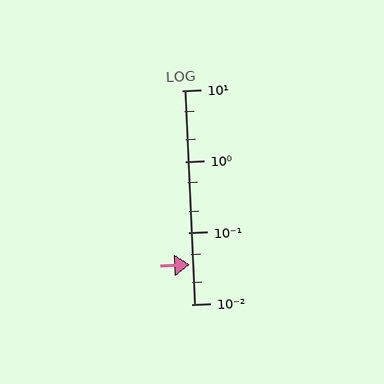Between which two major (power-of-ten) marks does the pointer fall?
The pointer is between 0.01 and 0.1.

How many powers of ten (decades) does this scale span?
The scale spans 3 decades, from 0.01 to 10.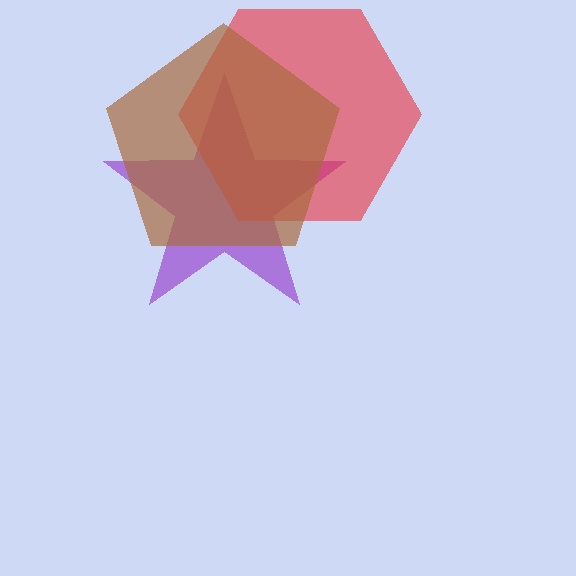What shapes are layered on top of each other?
The layered shapes are: a purple star, a red hexagon, a brown pentagon.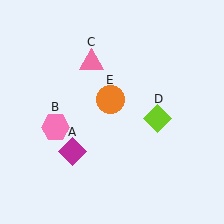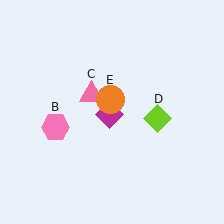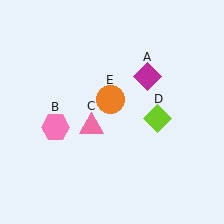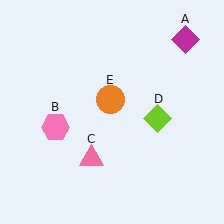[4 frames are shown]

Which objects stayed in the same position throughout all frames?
Pink hexagon (object B) and lime diamond (object D) and orange circle (object E) remained stationary.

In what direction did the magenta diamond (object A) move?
The magenta diamond (object A) moved up and to the right.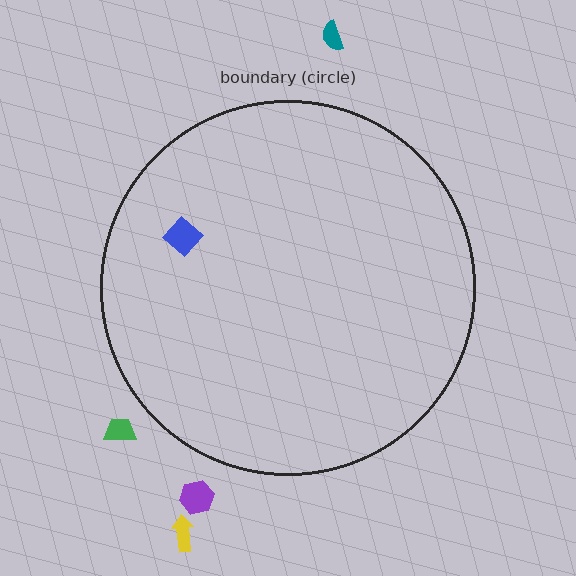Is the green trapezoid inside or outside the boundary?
Outside.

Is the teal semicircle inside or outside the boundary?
Outside.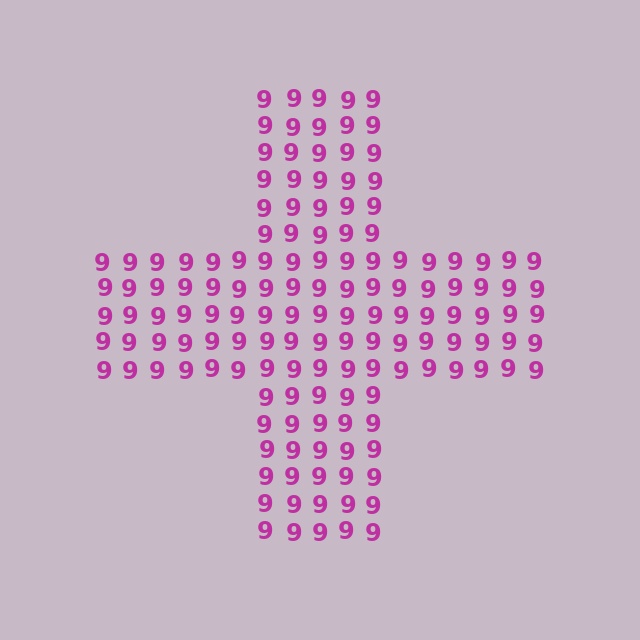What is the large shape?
The large shape is a cross.